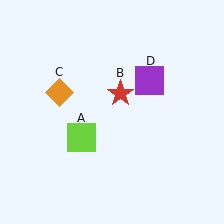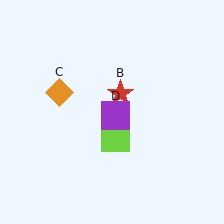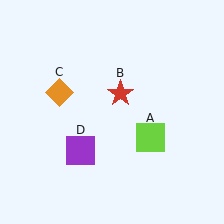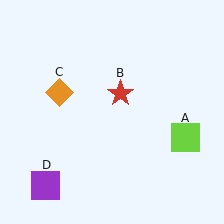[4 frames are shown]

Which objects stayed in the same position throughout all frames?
Red star (object B) and orange diamond (object C) remained stationary.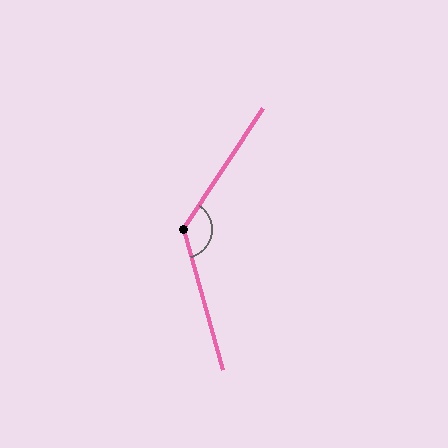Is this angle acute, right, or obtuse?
It is obtuse.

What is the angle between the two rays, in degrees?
Approximately 131 degrees.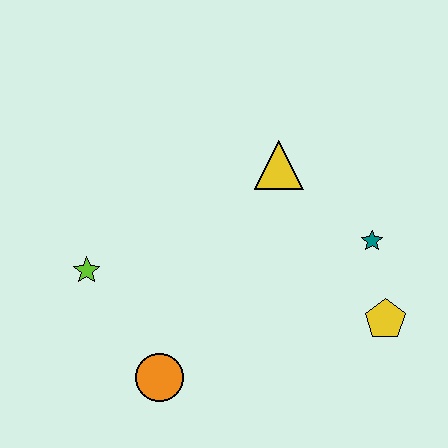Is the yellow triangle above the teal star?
Yes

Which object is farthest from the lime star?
The yellow pentagon is farthest from the lime star.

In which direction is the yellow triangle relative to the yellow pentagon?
The yellow triangle is above the yellow pentagon.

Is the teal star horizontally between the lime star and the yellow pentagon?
Yes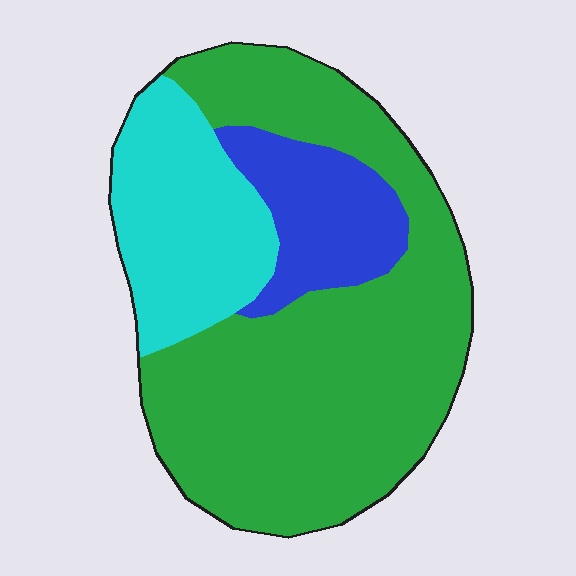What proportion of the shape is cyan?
Cyan takes up about one quarter (1/4) of the shape.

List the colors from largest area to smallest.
From largest to smallest: green, cyan, blue.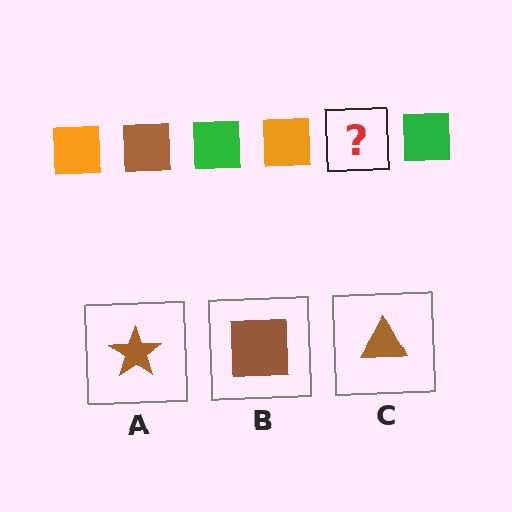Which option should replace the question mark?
Option B.